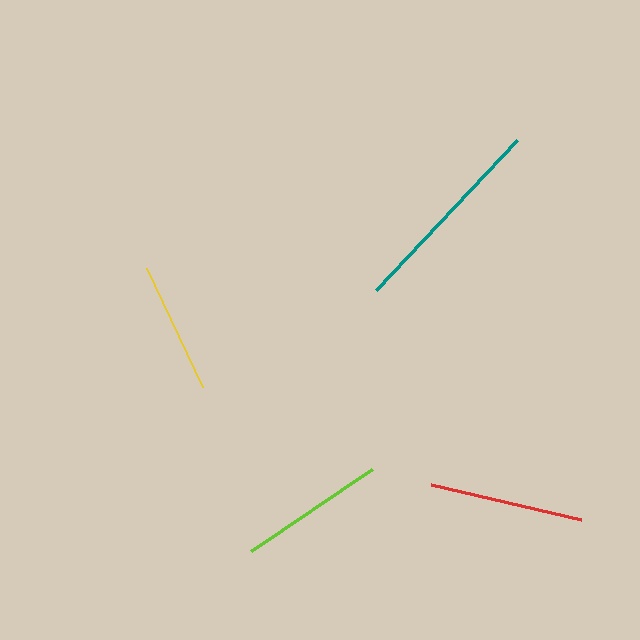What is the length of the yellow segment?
The yellow segment is approximately 131 pixels long.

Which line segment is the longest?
The teal line is the longest at approximately 206 pixels.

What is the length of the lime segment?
The lime segment is approximately 147 pixels long.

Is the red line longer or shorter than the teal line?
The teal line is longer than the red line.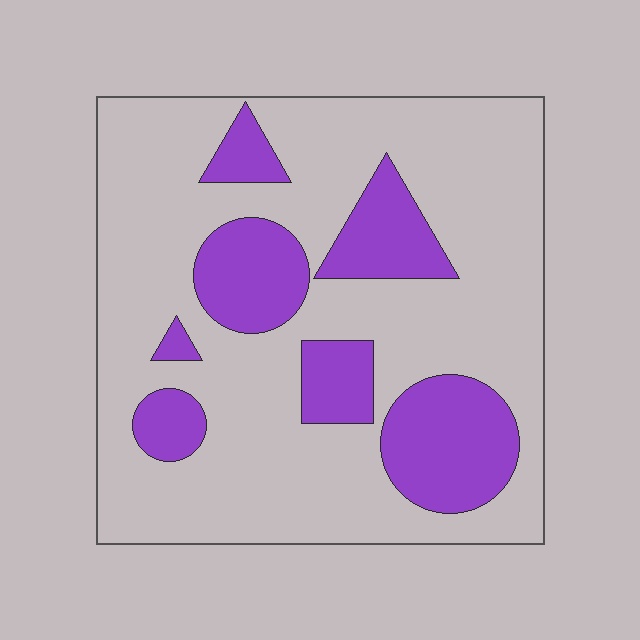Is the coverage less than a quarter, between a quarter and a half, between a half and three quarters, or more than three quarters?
Between a quarter and a half.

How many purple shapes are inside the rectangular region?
7.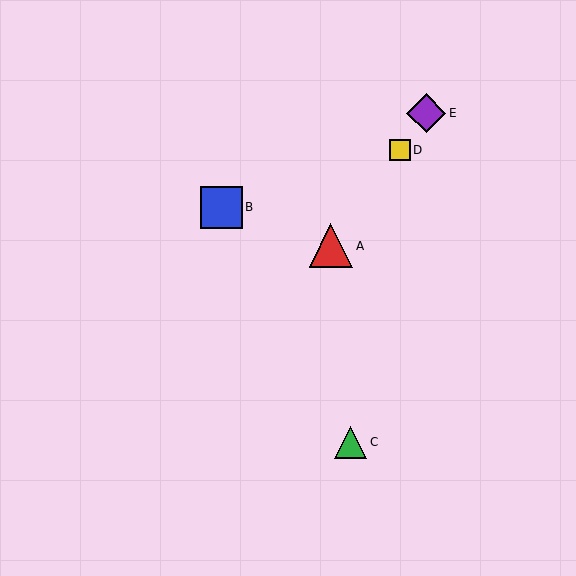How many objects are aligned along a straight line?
3 objects (A, D, E) are aligned along a straight line.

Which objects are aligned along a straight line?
Objects A, D, E are aligned along a straight line.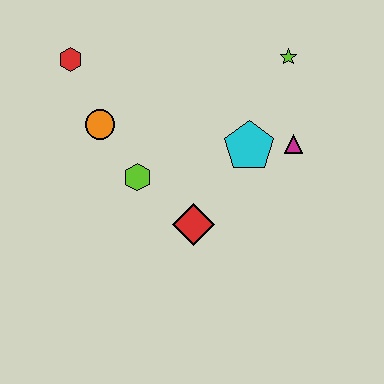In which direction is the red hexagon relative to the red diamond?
The red hexagon is above the red diamond.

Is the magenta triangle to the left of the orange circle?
No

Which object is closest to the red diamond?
The lime hexagon is closest to the red diamond.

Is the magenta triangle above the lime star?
No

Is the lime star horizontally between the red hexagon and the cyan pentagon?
No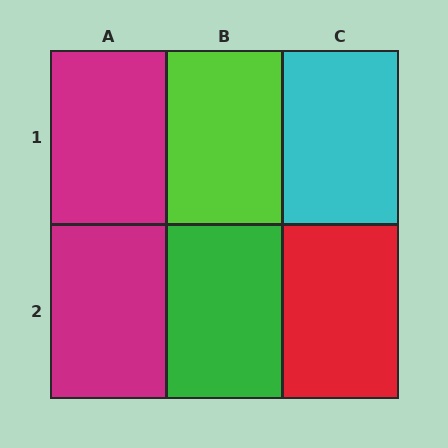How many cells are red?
1 cell is red.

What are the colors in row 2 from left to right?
Magenta, green, red.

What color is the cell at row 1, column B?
Lime.